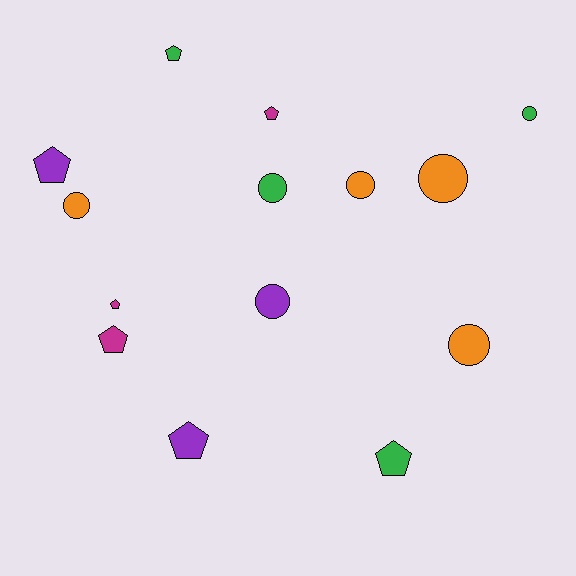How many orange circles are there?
There are 4 orange circles.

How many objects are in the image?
There are 14 objects.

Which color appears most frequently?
Orange, with 4 objects.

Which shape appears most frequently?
Pentagon, with 7 objects.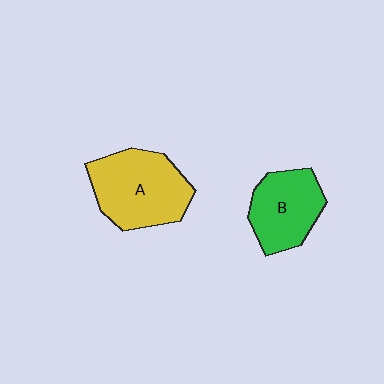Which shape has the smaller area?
Shape B (green).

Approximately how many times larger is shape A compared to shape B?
Approximately 1.3 times.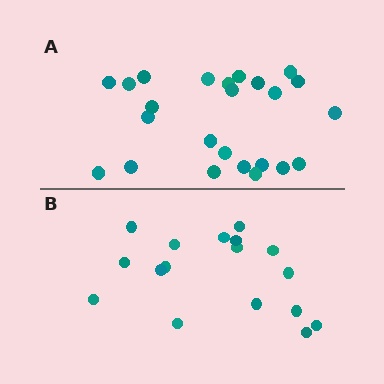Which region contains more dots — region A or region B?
Region A (the top region) has more dots.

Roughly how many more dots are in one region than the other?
Region A has roughly 8 or so more dots than region B.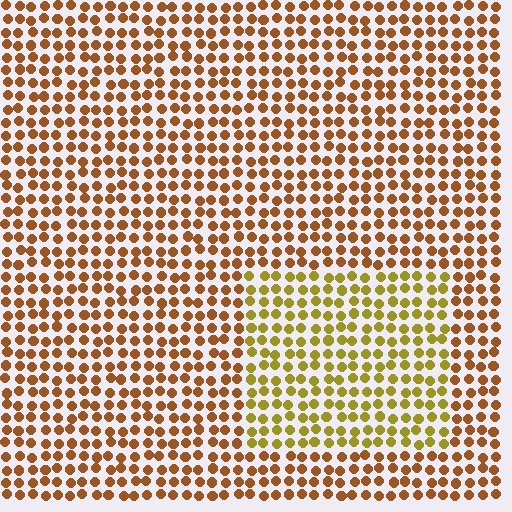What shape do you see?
I see a rectangle.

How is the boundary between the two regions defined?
The boundary is defined purely by a slight shift in hue (about 33 degrees). Spacing, size, and orientation are identical on both sides.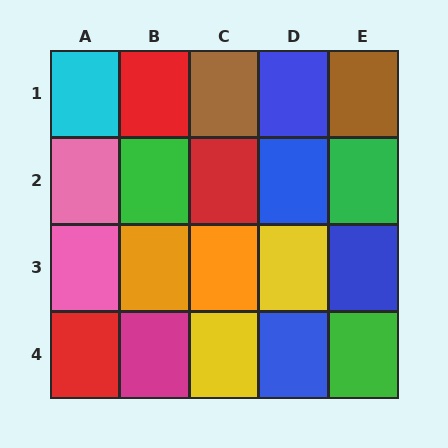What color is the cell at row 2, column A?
Pink.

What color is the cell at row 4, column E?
Green.